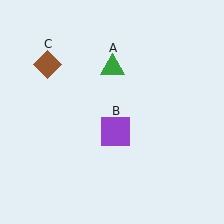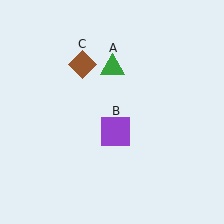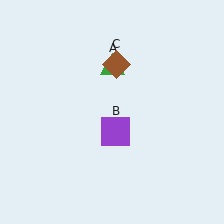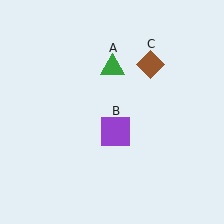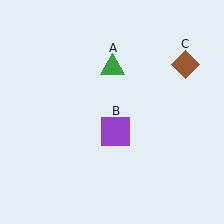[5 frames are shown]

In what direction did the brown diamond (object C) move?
The brown diamond (object C) moved right.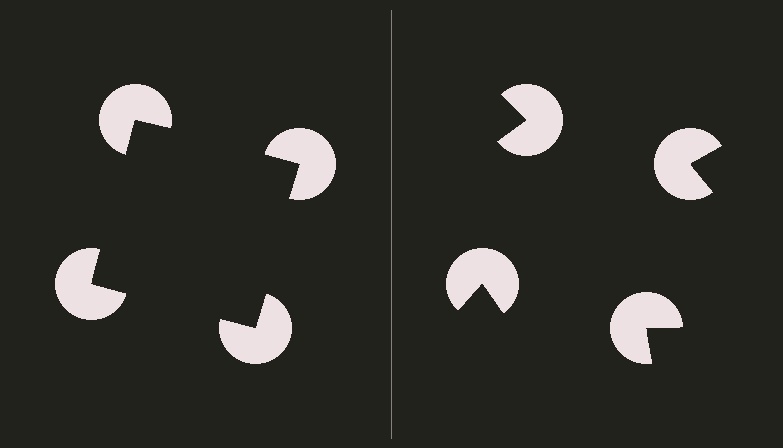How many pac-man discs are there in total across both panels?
8 — 4 on each side.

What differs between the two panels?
The pac-man discs are positioned identically on both sides; only the wedge orientations differ. On the left they align to a square; on the right they are misaligned.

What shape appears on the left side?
An illusory square.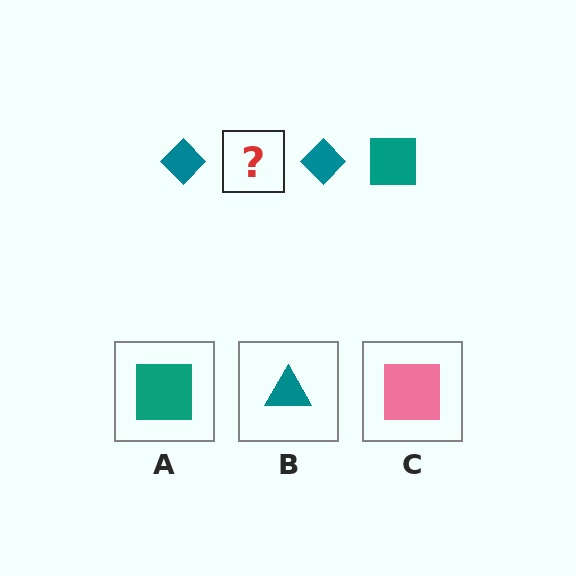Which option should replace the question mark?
Option A.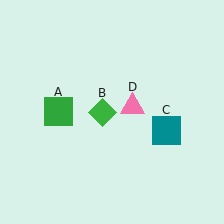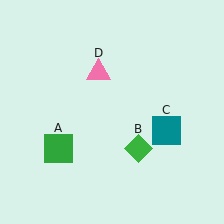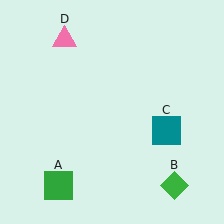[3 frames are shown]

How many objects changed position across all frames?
3 objects changed position: green square (object A), green diamond (object B), pink triangle (object D).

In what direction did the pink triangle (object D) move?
The pink triangle (object D) moved up and to the left.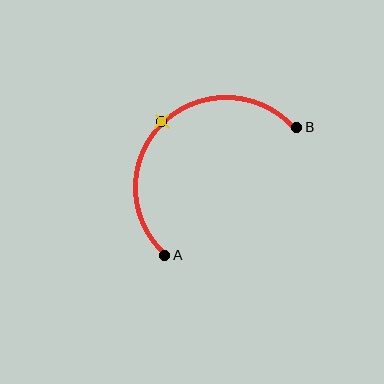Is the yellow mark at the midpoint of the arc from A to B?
Yes. The yellow mark lies on the arc at equal arc-length from both A and B — it is the arc midpoint.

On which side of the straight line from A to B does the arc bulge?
The arc bulges above and to the left of the straight line connecting A and B.